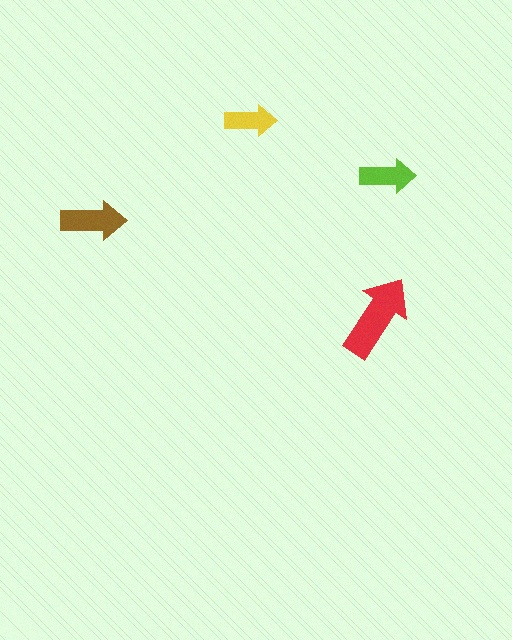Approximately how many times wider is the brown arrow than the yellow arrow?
About 1.5 times wider.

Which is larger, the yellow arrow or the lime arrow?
The lime one.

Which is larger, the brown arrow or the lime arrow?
The brown one.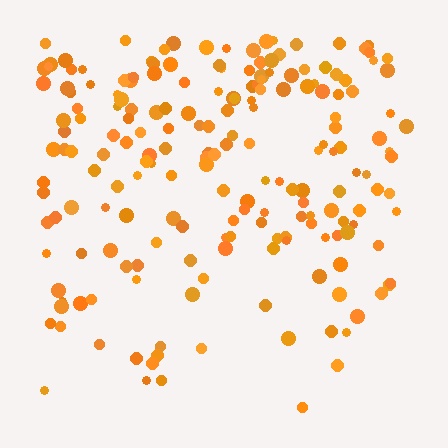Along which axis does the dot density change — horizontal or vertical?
Vertical.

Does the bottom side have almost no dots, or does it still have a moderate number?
Still a moderate number, just noticeably fewer than the top.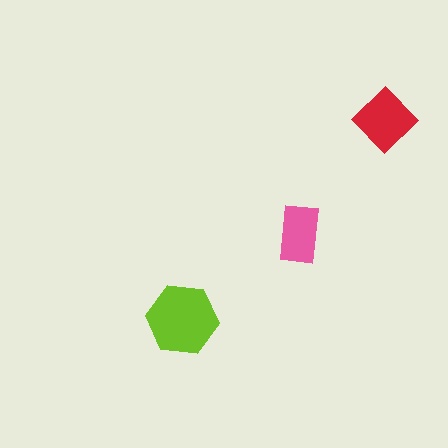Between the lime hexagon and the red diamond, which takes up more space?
The lime hexagon.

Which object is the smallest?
The pink rectangle.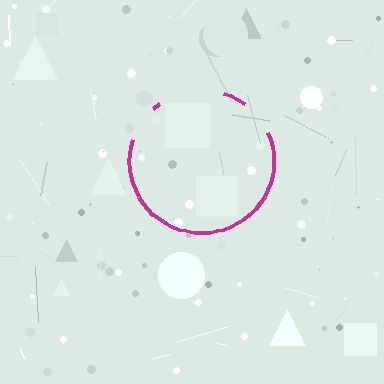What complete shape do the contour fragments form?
The contour fragments form a circle.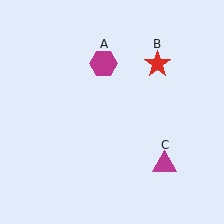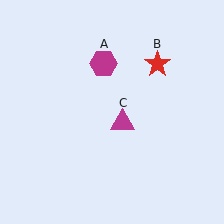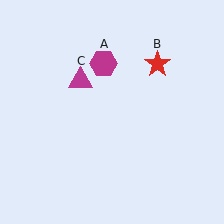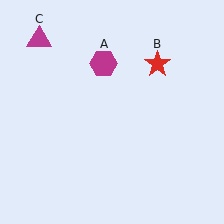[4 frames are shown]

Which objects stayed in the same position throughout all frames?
Magenta hexagon (object A) and red star (object B) remained stationary.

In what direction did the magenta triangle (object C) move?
The magenta triangle (object C) moved up and to the left.